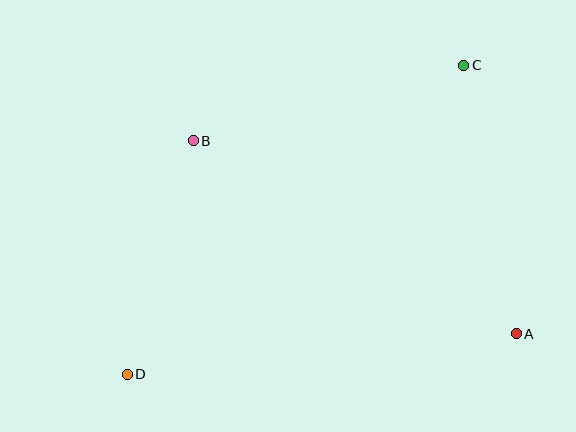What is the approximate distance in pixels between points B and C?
The distance between B and C is approximately 282 pixels.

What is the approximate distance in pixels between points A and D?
The distance between A and D is approximately 391 pixels.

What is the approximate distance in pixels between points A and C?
The distance between A and C is approximately 274 pixels.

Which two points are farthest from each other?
Points C and D are farthest from each other.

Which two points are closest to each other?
Points B and D are closest to each other.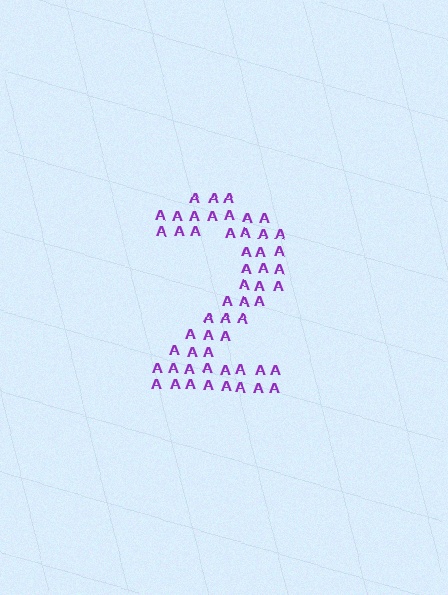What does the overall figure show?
The overall figure shows the digit 2.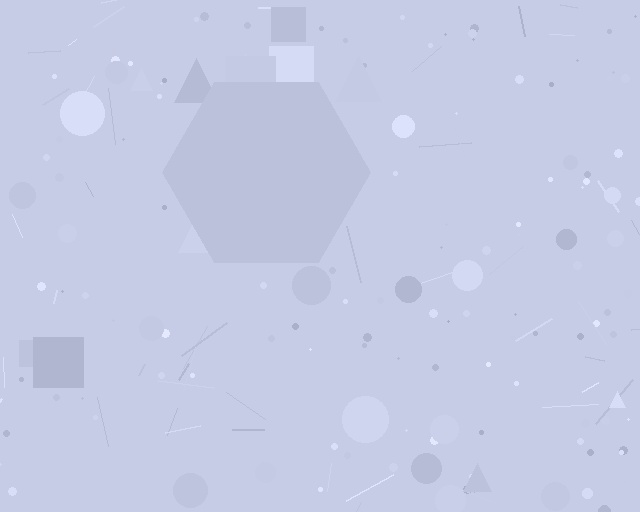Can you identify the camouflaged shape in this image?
The camouflaged shape is a hexagon.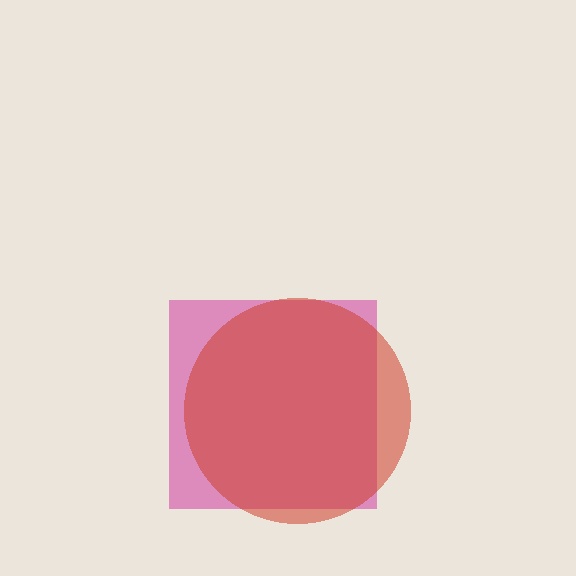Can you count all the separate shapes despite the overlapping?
Yes, there are 2 separate shapes.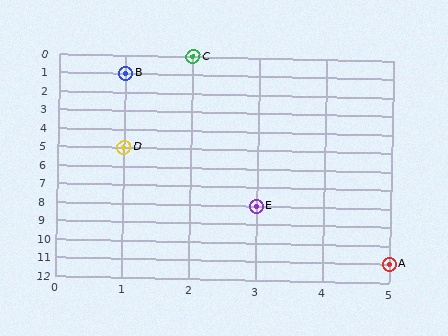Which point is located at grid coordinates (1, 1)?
Point B is at (1, 1).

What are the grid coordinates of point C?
Point C is at grid coordinates (2, 0).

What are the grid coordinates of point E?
Point E is at grid coordinates (3, 8).